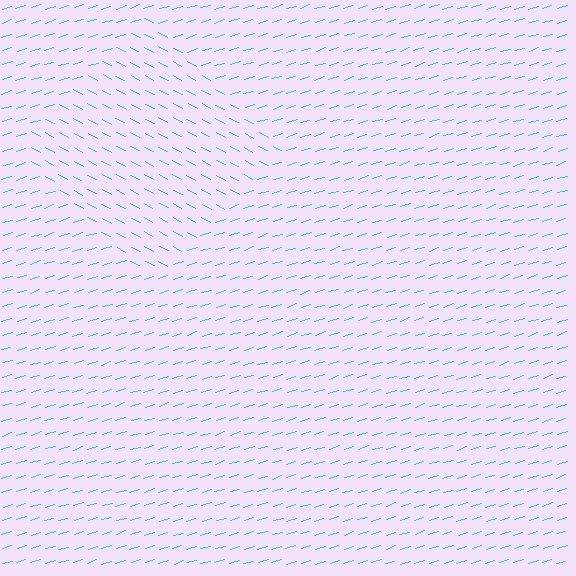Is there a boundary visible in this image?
Yes, there is a texture boundary formed by a change in line orientation.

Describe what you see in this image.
The image is filled with small cyan line segments. A diamond region in the image has lines oriented differently from the surrounding lines, creating a visible texture boundary.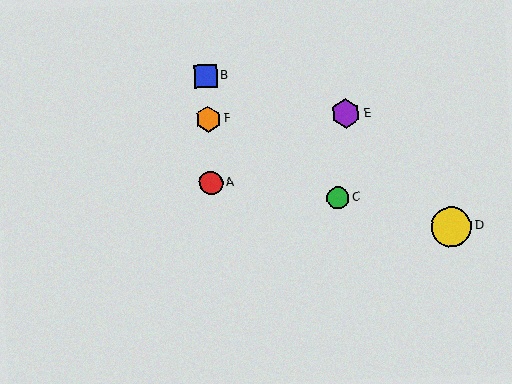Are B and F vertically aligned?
Yes, both are at x≈206.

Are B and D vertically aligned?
No, B is at x≈206 and D is at x≈452.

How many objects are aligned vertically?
3 objects (A, B, F) are aligned vertically.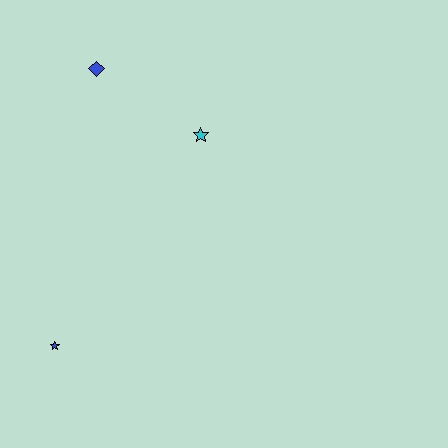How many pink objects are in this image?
There are no pink objects.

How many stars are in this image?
There are 2 stars.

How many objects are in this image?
There are 3 objects.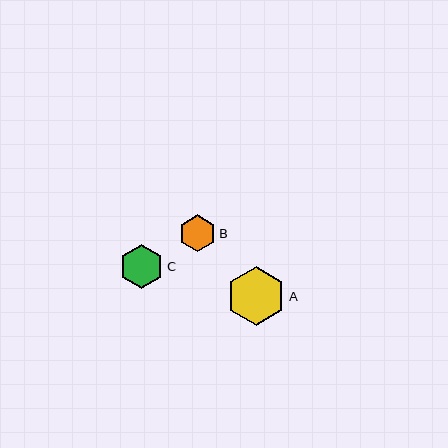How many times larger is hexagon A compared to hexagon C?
Hexagon A is approximately 1.3 times the size of hexagon C.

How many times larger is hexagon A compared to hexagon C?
Hexagon A is approximately 1.3 times the size of hexagon C.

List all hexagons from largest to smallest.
From largest to smallest: A, C, B.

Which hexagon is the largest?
Hexagon A is the largest with a size of approximately 59 pixels.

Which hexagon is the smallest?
Hexagon B is the smallest with a size of approximately 37 pixels.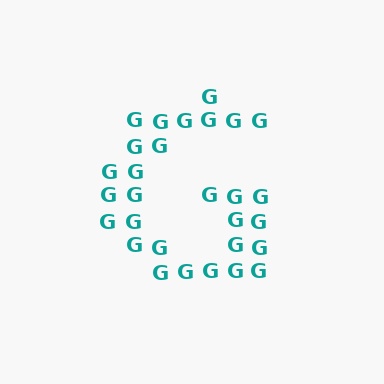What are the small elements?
The small elements are letter G's.